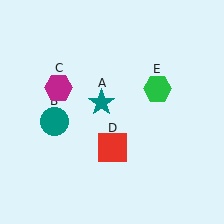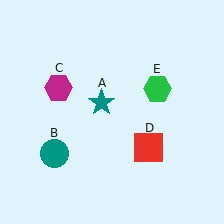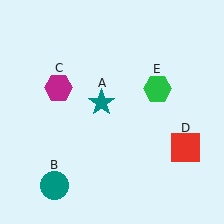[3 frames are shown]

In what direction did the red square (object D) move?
The red square (object D) moved right.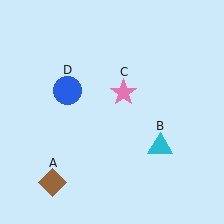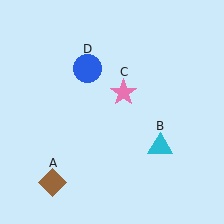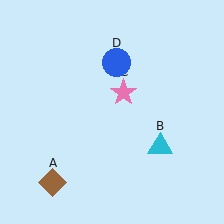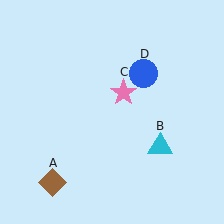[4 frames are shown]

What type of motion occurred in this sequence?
The blue circle (object D) rotated clockwise around the center of the scene.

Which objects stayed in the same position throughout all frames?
Brown diamond (object A) and cyan triangle (object B) and pink star (object C) remained stationary.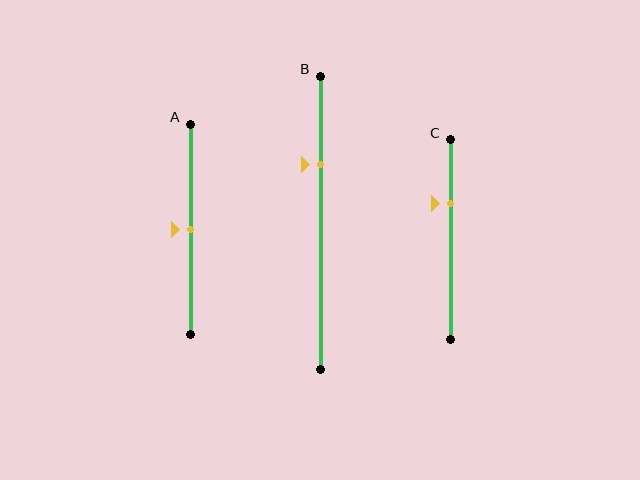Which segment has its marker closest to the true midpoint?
Segment A has its marker closest to the true midpoint.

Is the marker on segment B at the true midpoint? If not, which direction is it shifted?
No, the marker on segment B is shifted upward by about 20% of the segment length.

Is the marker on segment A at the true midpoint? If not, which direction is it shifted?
Yes, the marker on segment A is at the true midpoint.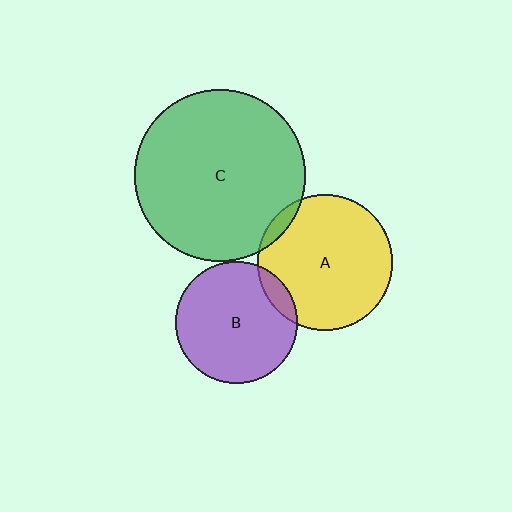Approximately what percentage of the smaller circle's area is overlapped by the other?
Approximately 10%.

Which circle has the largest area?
Circle C (green).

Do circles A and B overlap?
Yes.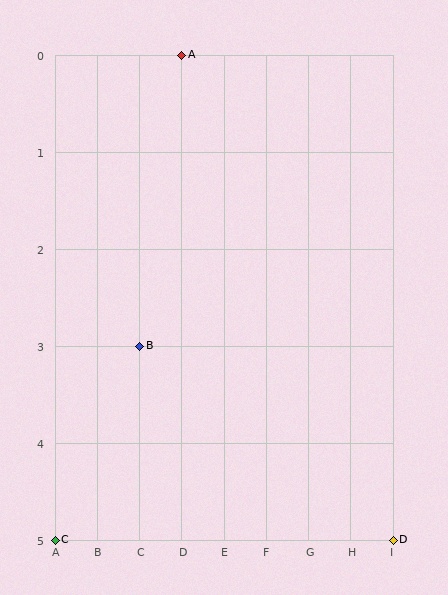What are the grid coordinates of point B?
Point B is at grid coordinates (C, 3).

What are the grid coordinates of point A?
Point A is at grid coordinates (D, 0).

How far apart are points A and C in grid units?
Points A and C are 3 columns and 5 rows apart (about 5.8 grid units diagonally).